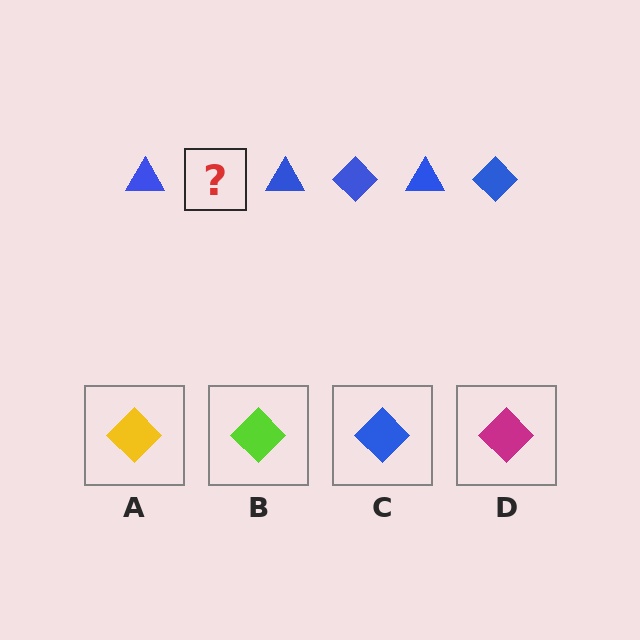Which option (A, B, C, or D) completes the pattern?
C.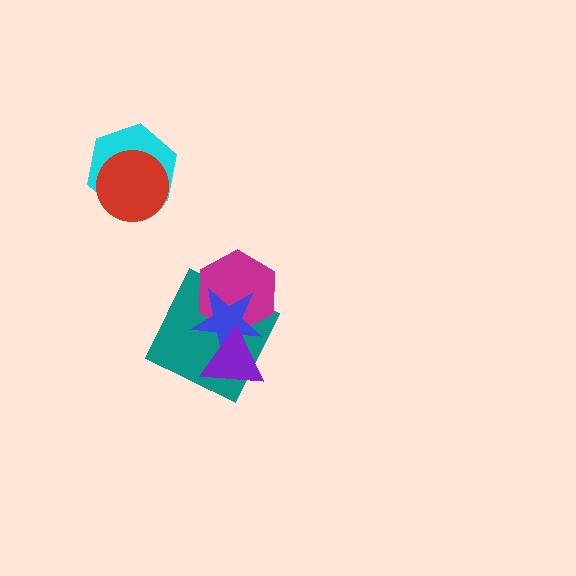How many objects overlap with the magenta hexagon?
3 objects overlap with the magenta hexagon.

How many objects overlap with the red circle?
1 object overlaps with the red circle.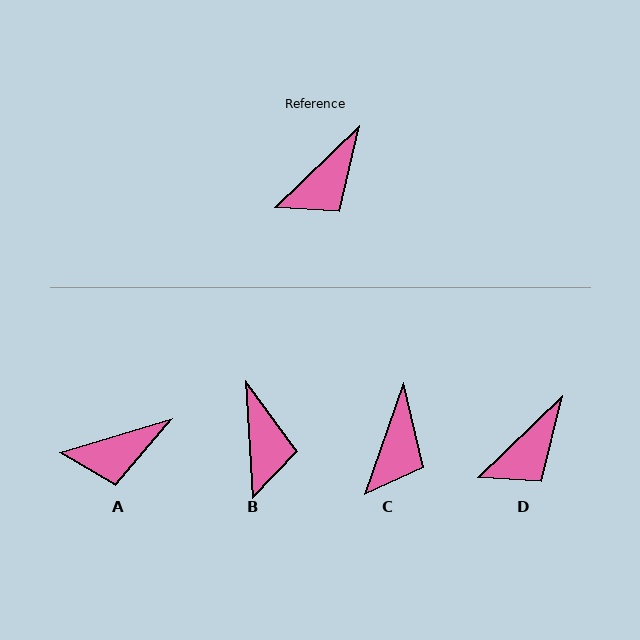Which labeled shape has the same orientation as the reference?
D.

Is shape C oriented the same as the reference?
No, it is off by about 27 degrees.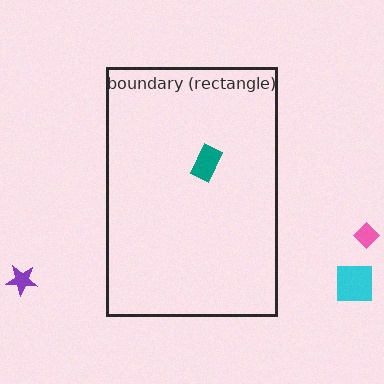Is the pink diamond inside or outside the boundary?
Outside.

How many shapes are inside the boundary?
1 inside, 3 outside.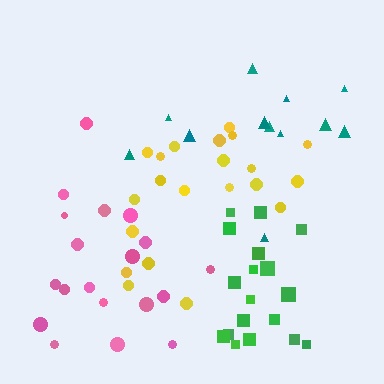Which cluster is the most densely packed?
Green.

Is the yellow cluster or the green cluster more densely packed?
Green.